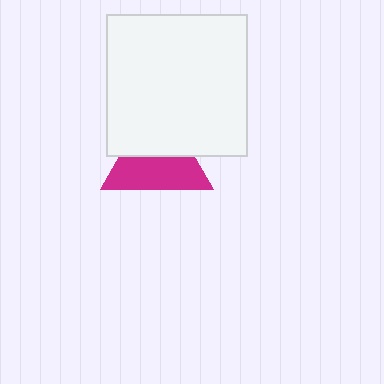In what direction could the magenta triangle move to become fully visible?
The magenta triangle could move down. That would shift it out from behind the white rectangle entirely.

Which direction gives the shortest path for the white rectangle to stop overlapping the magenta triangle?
Moving up gives the shortest separation.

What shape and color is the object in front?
The object in front is a white rectangle.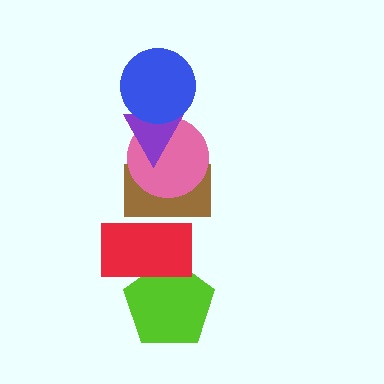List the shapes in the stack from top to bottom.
From top to bottom: the blue circle, the purple triangle, the pink circle, the brown rectangle, the red rectangle, the lime pentagon.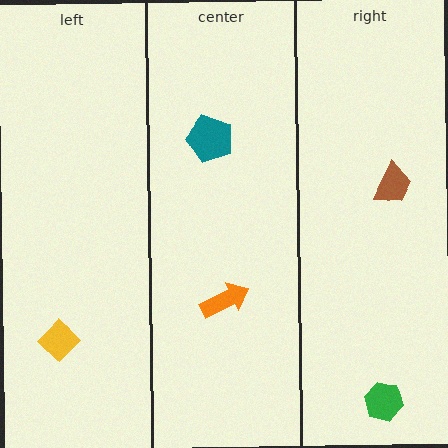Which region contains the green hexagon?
The right region.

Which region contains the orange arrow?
The center region.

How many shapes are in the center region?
2.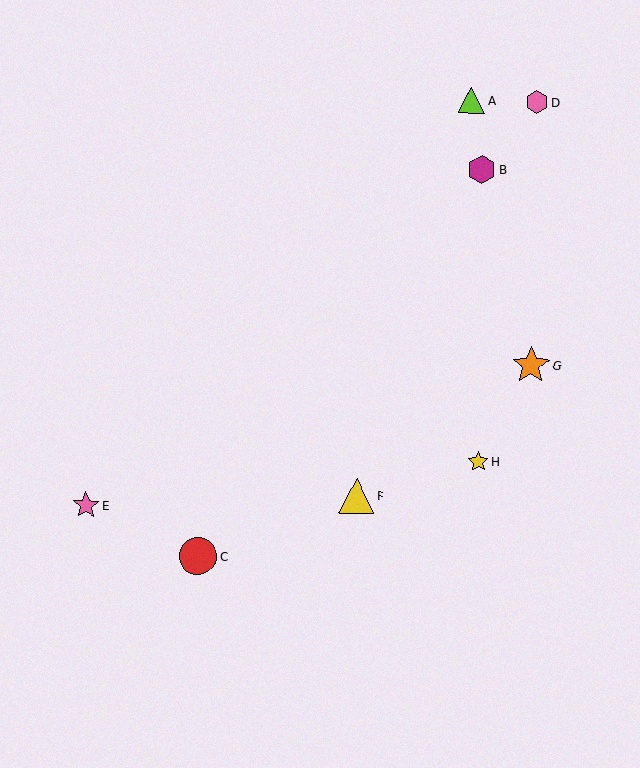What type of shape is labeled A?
Shape A is a lime triangle.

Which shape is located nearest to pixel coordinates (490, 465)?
The yellow star (labeled H) at (478, 461) is nearest to that location.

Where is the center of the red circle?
The center of the red circle is at (198, 556).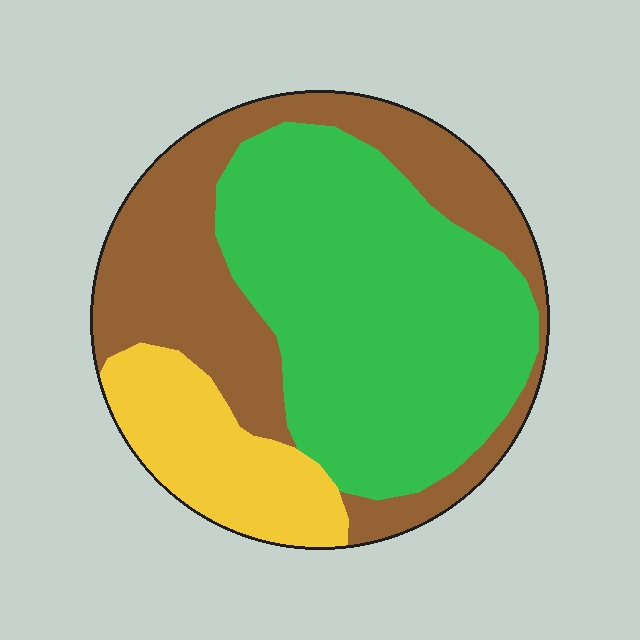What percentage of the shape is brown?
Brown covers around 35% of the shape.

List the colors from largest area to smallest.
From largest to smallest: green, brown, yellow.